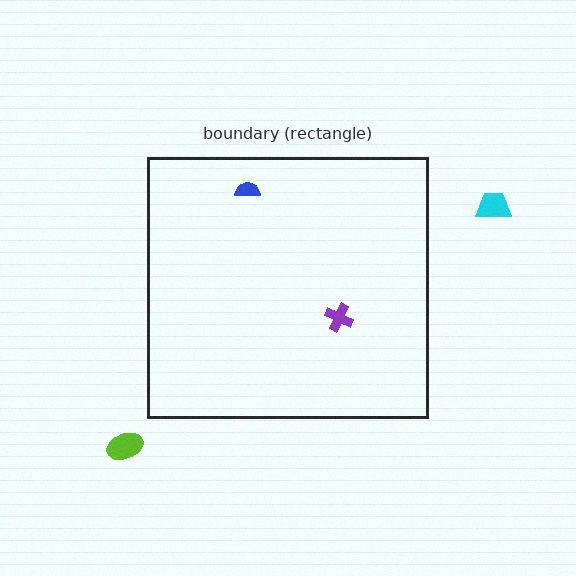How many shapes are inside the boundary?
2 inside, 2 outside.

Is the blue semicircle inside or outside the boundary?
Inside.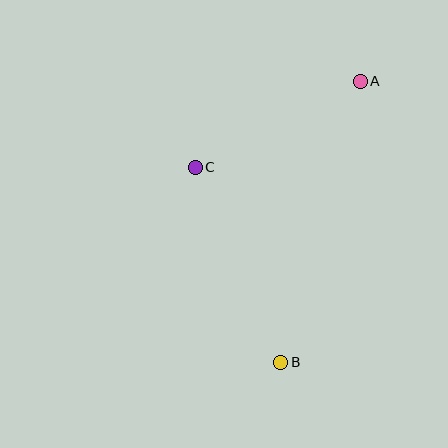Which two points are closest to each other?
Points A and C are closest to each other.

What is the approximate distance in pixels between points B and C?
The distance between B and C is approximately 213 pixels.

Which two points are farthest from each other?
Points A and B are farthest from each other.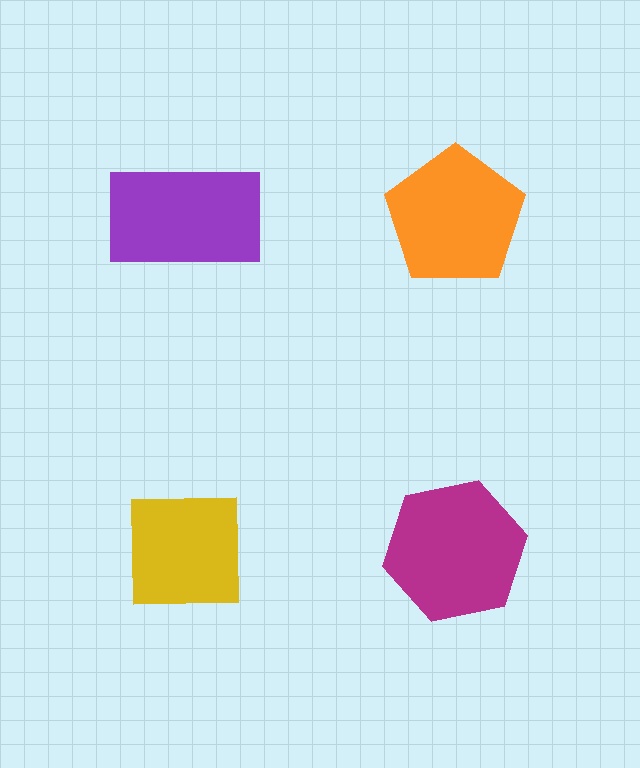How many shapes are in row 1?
2 shapes.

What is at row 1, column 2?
An orange pentagon.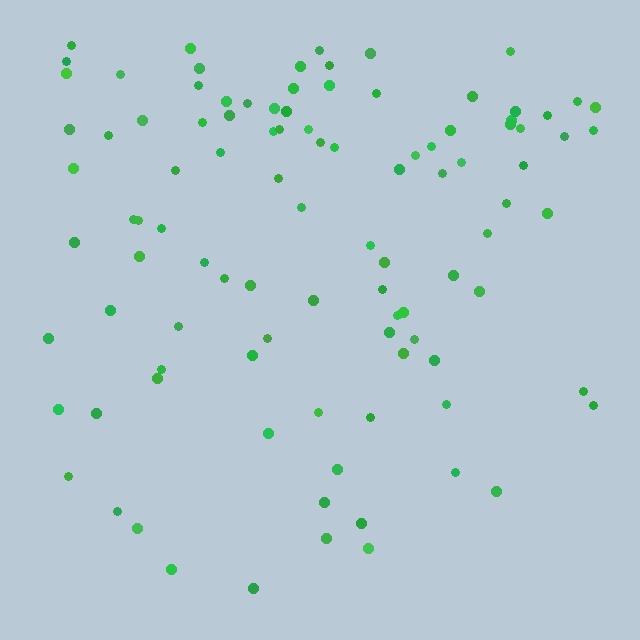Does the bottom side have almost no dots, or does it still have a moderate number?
Still a moderate number, just noticeably fewer than the top.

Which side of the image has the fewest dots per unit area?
The bottom.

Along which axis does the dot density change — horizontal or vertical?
Vertical.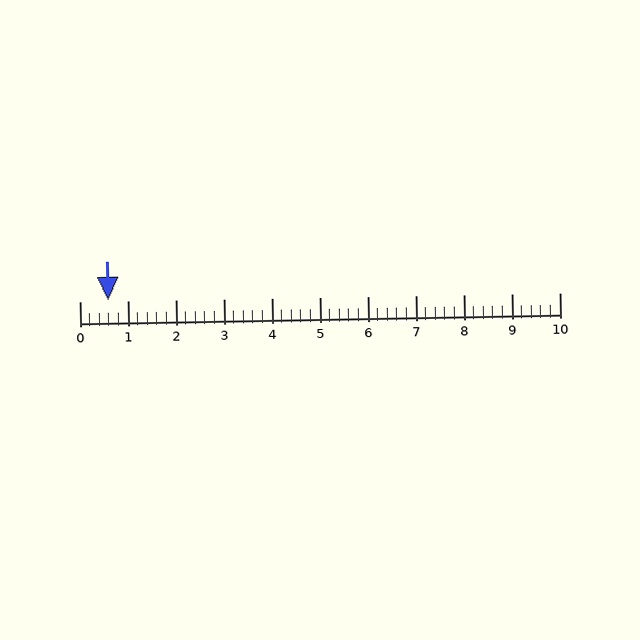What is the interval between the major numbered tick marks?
The major tick marks are spaced 1 units apart.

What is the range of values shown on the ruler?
The ruler shows values from 0 to 10.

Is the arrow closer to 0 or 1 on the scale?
The arrow is closer to 1.